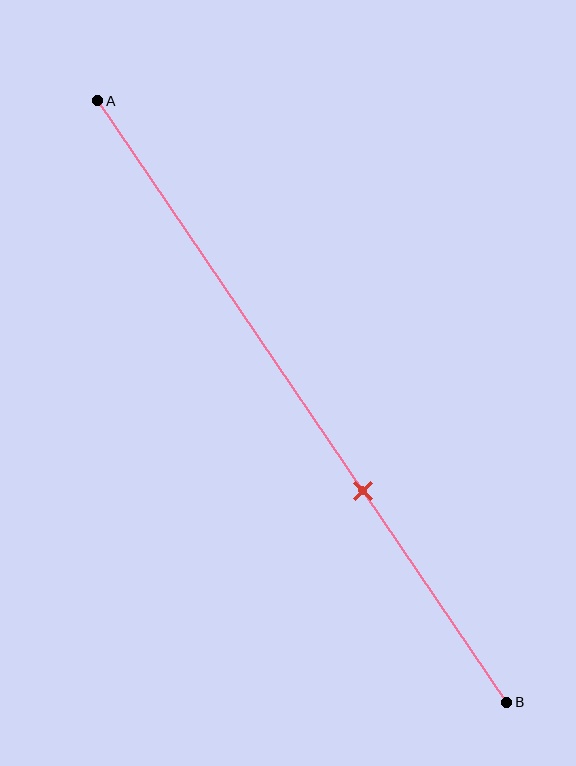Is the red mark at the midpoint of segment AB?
No, the mark is at about 65% from A, not at the 50% midpoint.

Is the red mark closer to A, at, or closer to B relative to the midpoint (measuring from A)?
The red mark is closer to point B than the midpoint of segment AB.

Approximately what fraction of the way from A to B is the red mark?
The red mark is approximately 65% of the way from A to B.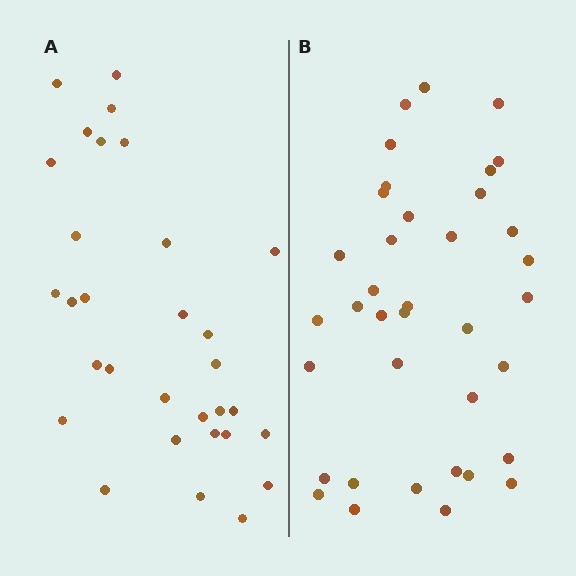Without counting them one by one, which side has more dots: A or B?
Region B (the right region) has more dots.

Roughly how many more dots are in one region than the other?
Region B has about 6 more dots than region A.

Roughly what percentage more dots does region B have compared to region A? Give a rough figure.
About 20% more.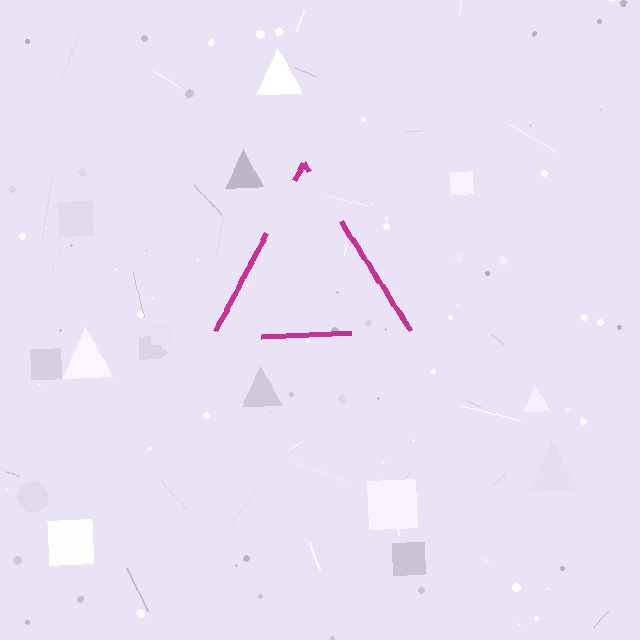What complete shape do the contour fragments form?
The contour fragments form a triangle.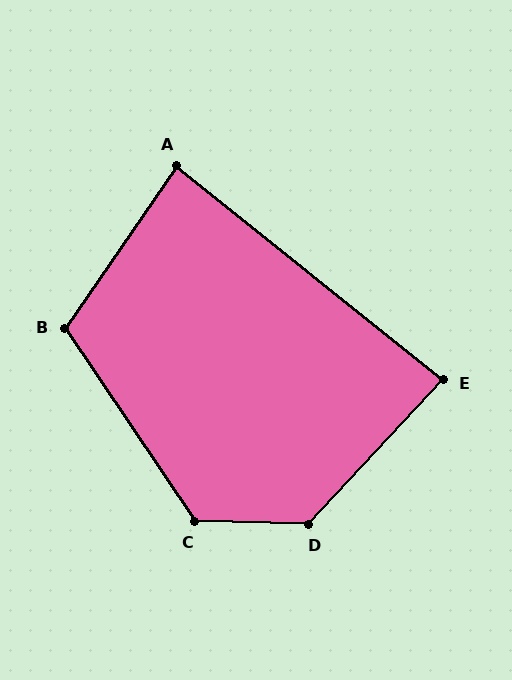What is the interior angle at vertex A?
Approximately 86 degrees (approximately right).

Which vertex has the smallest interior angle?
E, at approximately 86 degrees.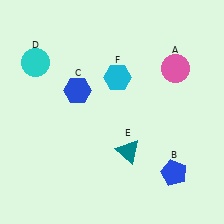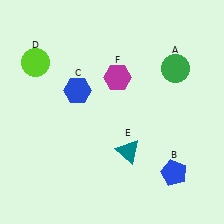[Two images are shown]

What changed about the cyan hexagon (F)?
In Image 1, F is cyan. In Image 2, it changed to magenta.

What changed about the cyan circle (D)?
In Image 1, D is cyan. In Image 2, it changed to lime.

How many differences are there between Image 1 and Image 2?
There are 3 differences between the two images.